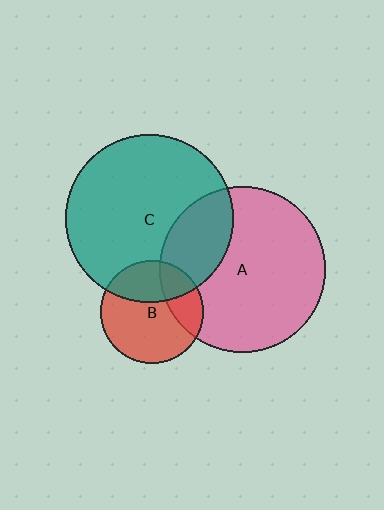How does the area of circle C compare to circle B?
Approximately 2.7 times.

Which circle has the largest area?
Circle C (teal).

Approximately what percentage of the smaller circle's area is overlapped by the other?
Approximately 25%.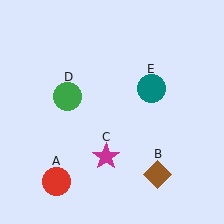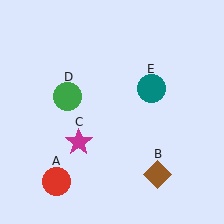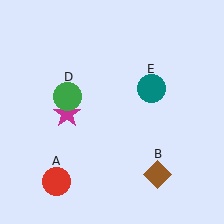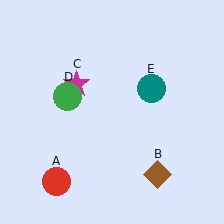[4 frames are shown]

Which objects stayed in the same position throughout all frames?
Red circle (object A) and brown diamond (object B) and green circle (object D) and teal circle (object E) remained stationary.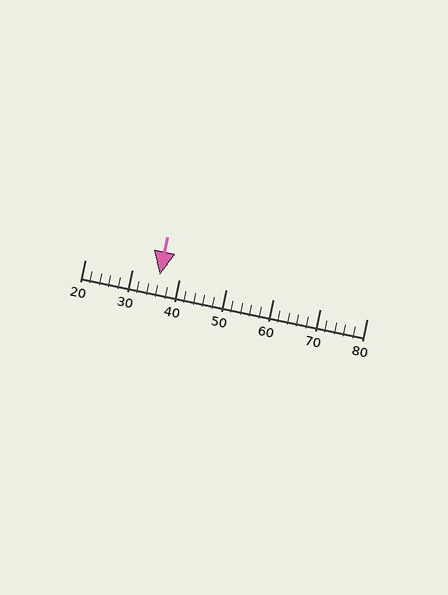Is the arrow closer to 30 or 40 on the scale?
The arrow is closer to 40.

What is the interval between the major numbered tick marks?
The major tick marks are spaced 10 units apart.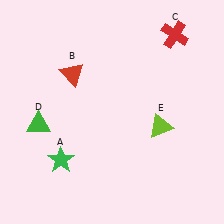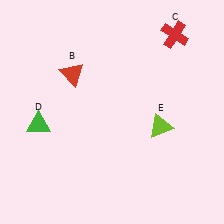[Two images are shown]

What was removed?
The green star (A) was removed in Image 2.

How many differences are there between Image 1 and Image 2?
There is 1 difference between the two images.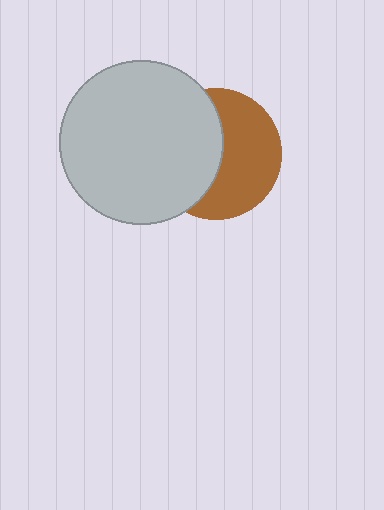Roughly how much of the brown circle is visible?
About half of it is visible (roughly 52%).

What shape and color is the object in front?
The object in front is a light gray circle.